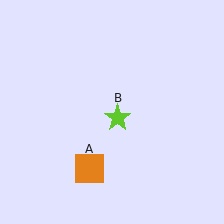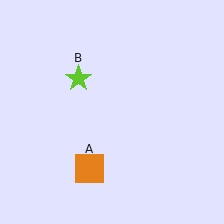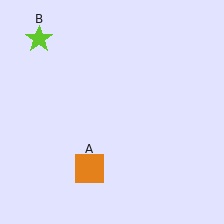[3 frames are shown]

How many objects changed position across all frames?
1 object changed position: lime star (object B).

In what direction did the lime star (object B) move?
The lime star (object B) moved up and to the left.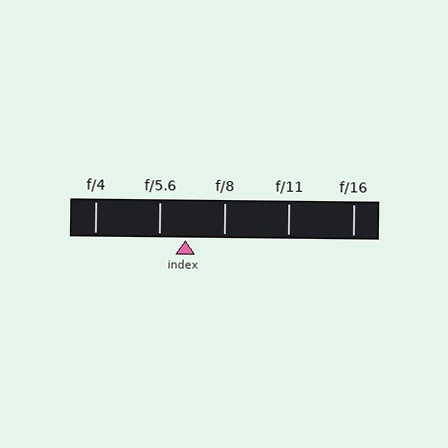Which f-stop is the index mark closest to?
The index mark is closest to f/5.6.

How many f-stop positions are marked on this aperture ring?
There are 5 f-stop positions marked.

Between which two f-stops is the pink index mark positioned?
The index mark is between f/5.6 and f/8.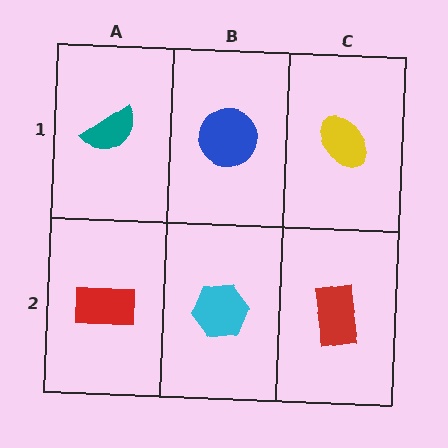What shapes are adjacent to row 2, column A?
A teal semicircle (row 1, column A), a cyan hexagon (row 2, column B).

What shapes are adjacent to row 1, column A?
A red rectangle (row 2, column A), a blue circle (row 1, column B).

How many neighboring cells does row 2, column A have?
2.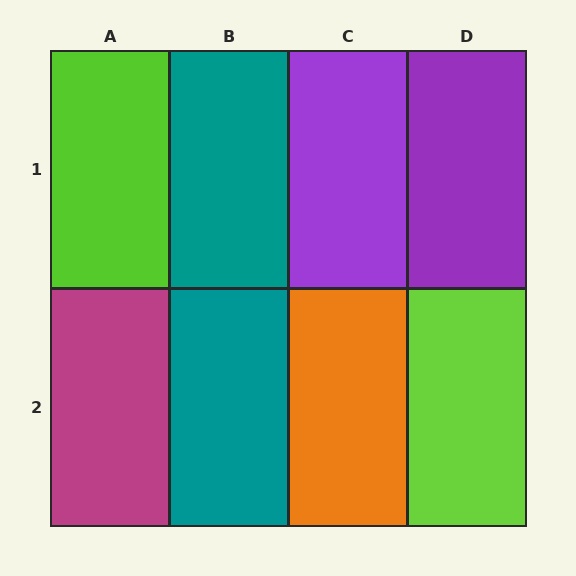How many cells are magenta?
1 cell is magenta.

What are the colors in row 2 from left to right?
Magenta, teal, orange, lime.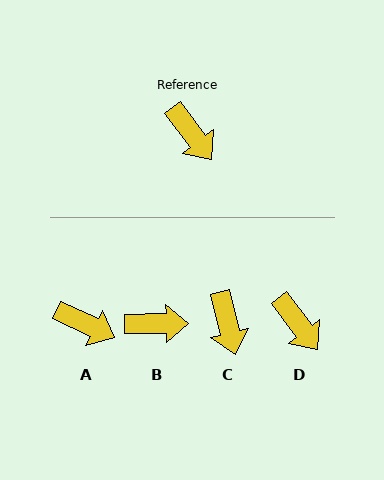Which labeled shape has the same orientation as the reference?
D.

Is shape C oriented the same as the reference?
No, it is off by about 23 degrees.